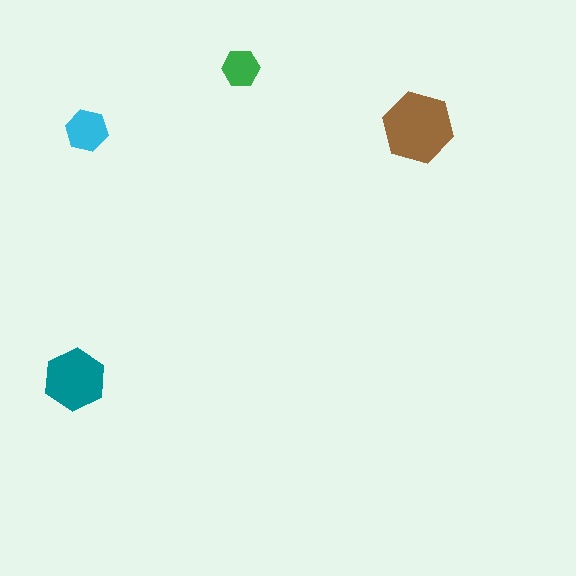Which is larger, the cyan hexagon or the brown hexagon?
The brown one.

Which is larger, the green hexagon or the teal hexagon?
The teal one.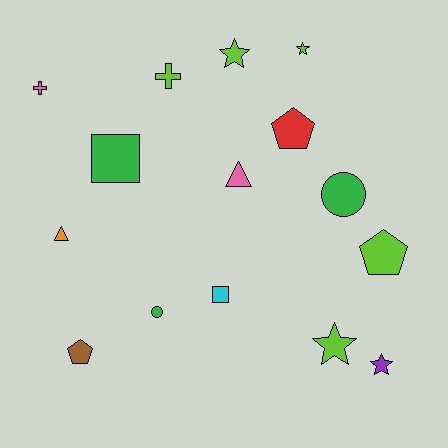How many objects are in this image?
There are 15 objects.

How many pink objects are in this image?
There are 2 pink objects.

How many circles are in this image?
There are 2 circles.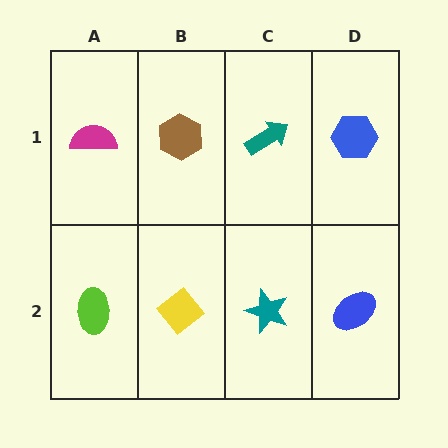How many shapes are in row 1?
4 shapes.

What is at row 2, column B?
A yellow diamond.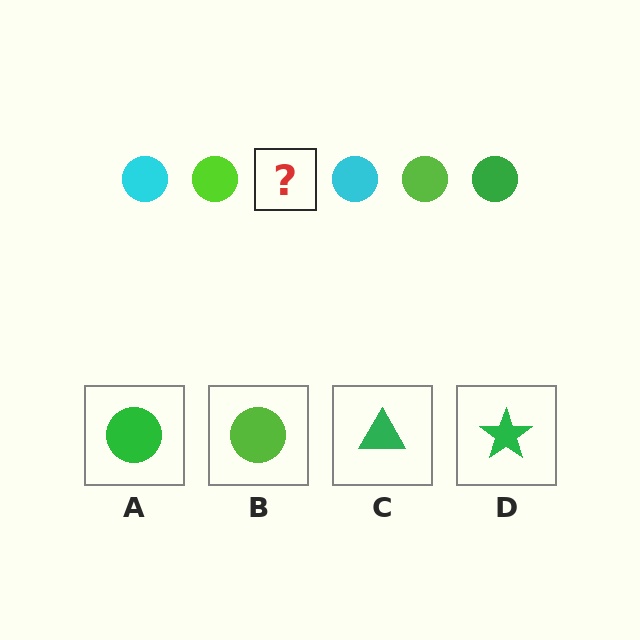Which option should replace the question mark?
Option A.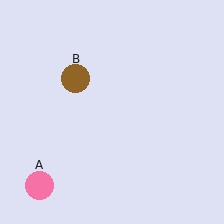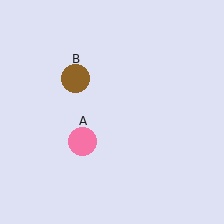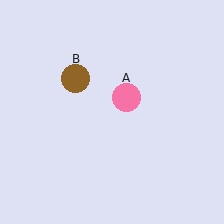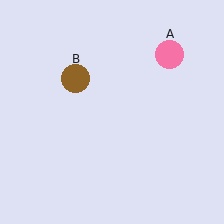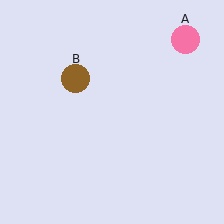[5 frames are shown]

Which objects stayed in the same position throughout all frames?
Brown circle (object B) remained stationary.